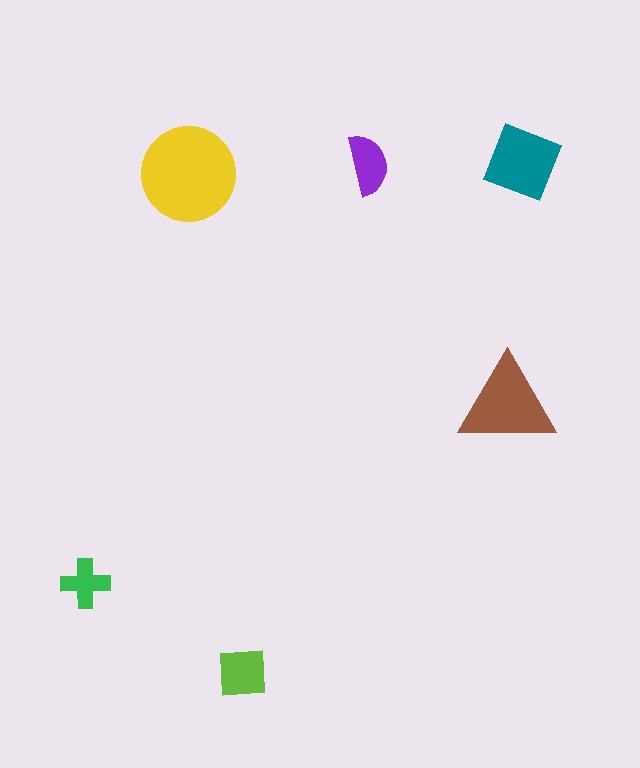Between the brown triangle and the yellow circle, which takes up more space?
The yellow circle.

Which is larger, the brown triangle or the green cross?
The brown triangle.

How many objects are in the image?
There are 6 objects in the image.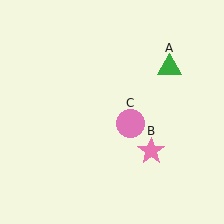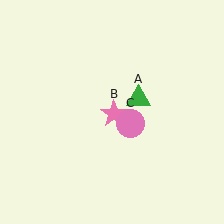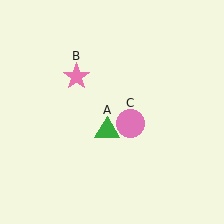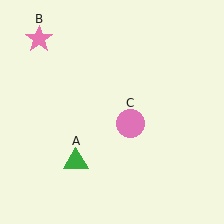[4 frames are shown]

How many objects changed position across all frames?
2 objects changed position: green triangle (object A), pink star (object B).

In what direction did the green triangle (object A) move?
The green triangle (object A) moved down and to the left.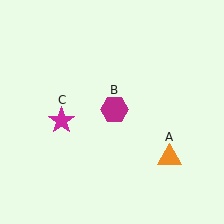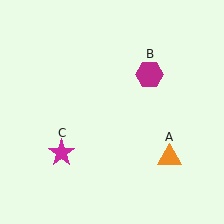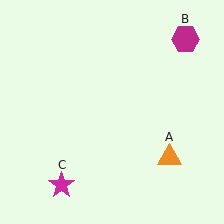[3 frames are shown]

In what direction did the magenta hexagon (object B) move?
The magenta hexagon (object B) moved up and to the right.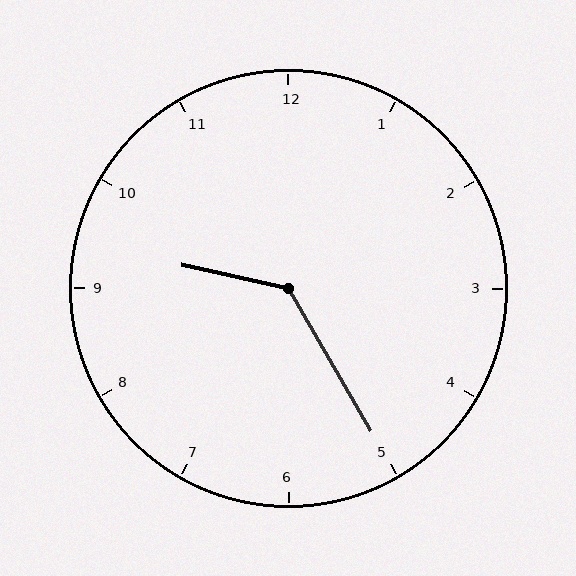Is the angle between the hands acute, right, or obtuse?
It is obtuse.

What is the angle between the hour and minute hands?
Approximately 132 degrees.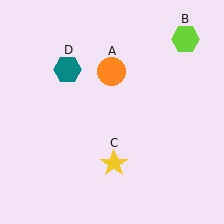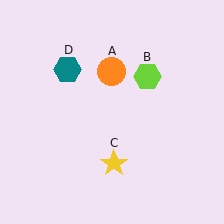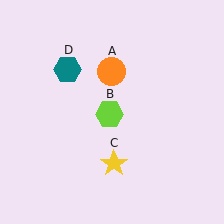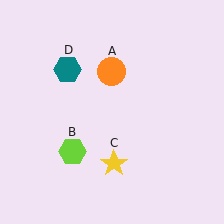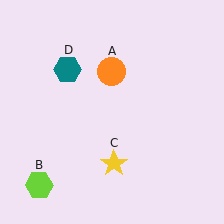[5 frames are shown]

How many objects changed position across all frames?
1 object changed position: lime hexagon (object B).